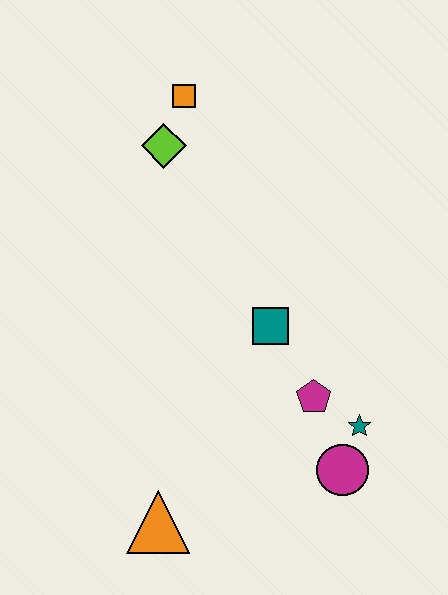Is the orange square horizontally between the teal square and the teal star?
No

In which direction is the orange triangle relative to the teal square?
The orange triangle is below the teal square.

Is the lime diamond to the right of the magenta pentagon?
No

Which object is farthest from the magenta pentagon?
The orange square is farthest from the magenta pentagon.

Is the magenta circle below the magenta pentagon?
Yes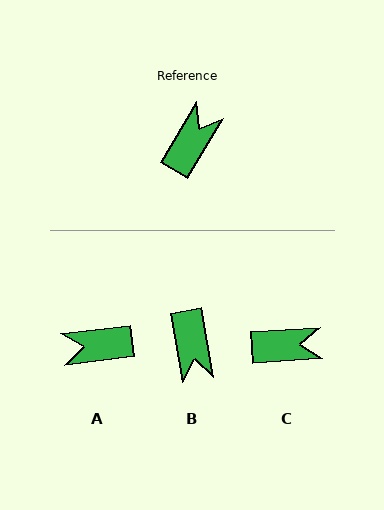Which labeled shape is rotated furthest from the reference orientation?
B, about 140 degrees away.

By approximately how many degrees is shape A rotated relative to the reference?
Approximately 128 degrees counter-clockwise.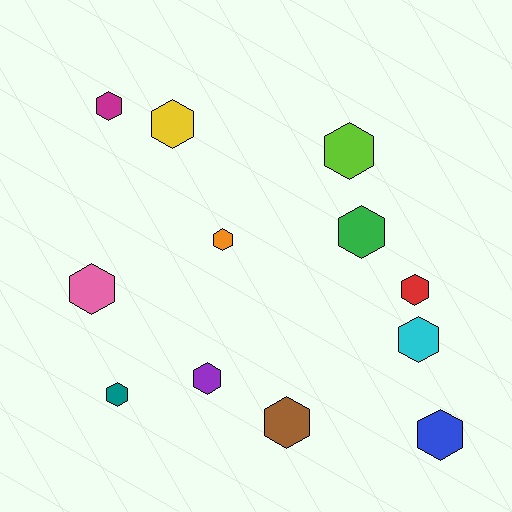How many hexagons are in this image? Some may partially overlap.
There are 12 hexagons.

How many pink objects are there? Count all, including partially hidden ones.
There is 1 pink object.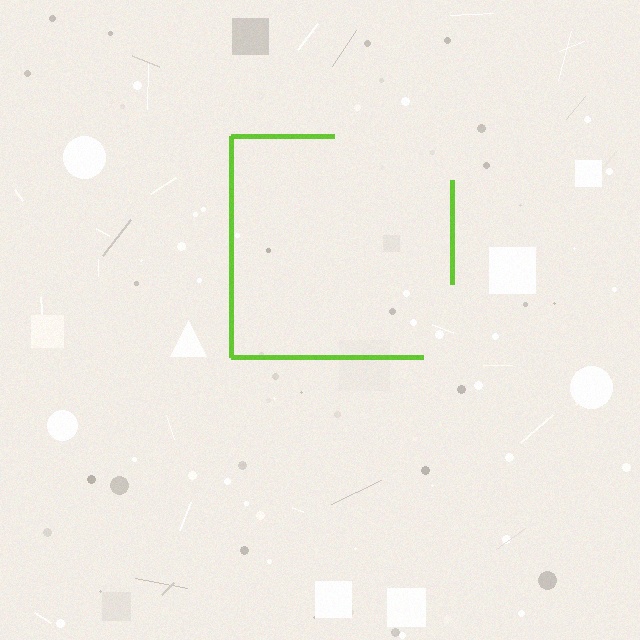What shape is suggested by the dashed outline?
The dashed outline suggests a square.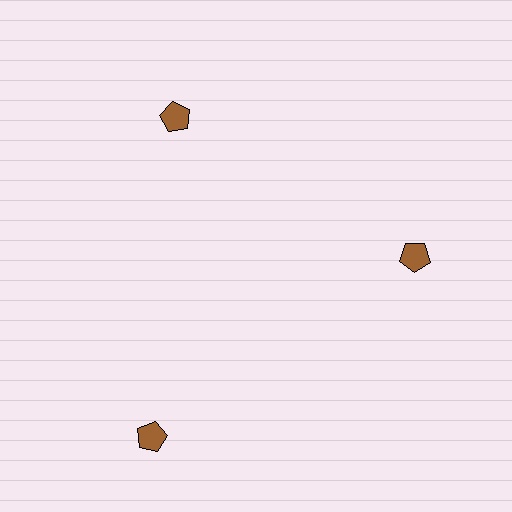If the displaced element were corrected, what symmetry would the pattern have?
It would have 3-fold rotational symmetry — the pattern would map onto itself every 120 degrees.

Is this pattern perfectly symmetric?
No. The 3 brown pentagons are arranged in a ring, but one element near the 7 o'clock position is pushed outward from the center, breaking the 3-fold rotational symmetry.